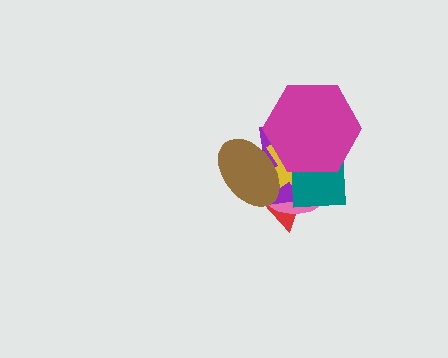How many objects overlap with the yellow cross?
6 objects overlap with the yellow cross.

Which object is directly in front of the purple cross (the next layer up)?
The yellow cross is directly in front of the purple cross.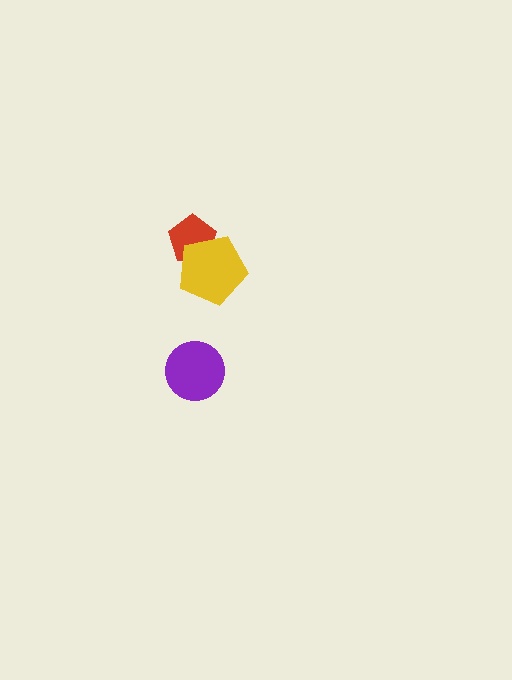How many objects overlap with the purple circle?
0 objects overlap with the purple circle.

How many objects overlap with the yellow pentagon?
1 object overlaps with the yellow pentagon.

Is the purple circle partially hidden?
No, no other shape covers it.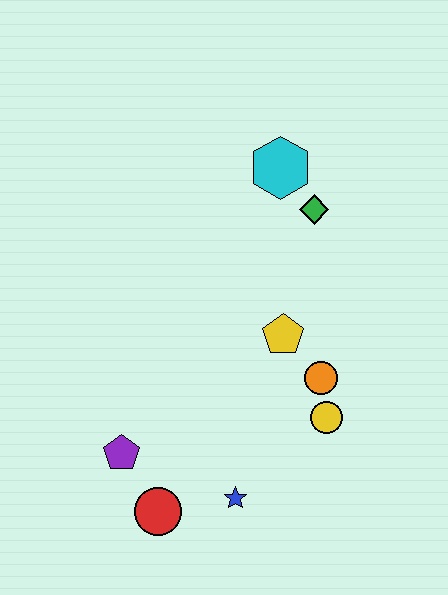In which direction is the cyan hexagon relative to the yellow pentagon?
The cyan hexagon is above the yellow pentagon.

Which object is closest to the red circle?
The purple pentagon is closest to the red circle.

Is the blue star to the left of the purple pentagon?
No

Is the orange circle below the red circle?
No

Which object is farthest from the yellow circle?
The cyan hexagon is farthest from the yellow circle.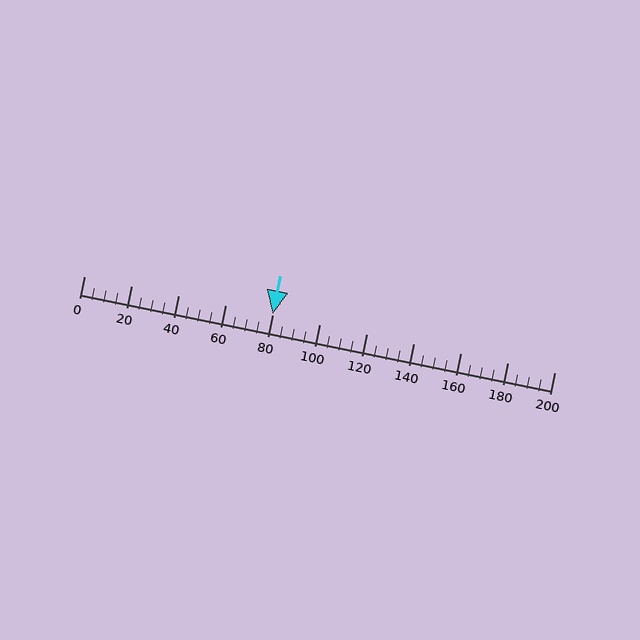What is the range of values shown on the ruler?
The ruler shows values from 0 to 200.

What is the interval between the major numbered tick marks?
The major tick marks are spaced 20 units apart.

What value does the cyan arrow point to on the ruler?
The cyan arrow points to approximately 80.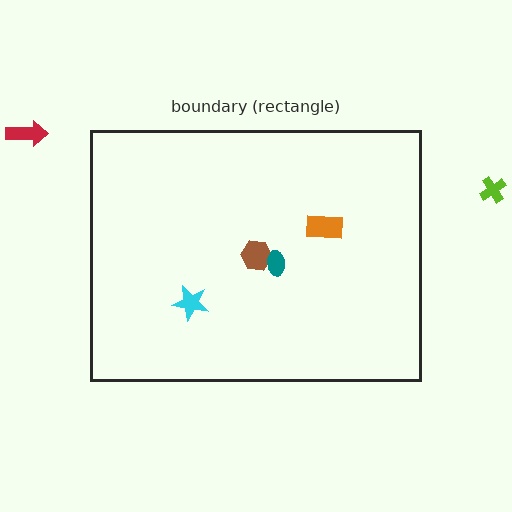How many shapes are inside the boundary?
4 inside, 2 outside.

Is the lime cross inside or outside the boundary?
Outside.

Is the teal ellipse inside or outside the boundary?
Inside.